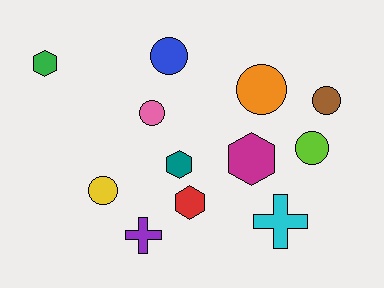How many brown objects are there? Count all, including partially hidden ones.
There is 1 brown object.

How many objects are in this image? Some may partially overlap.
There are 12 objects.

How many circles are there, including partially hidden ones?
There are 6 circles.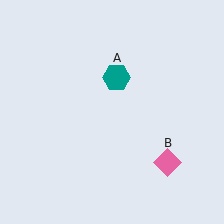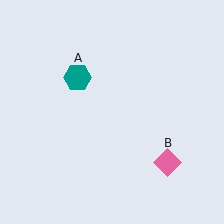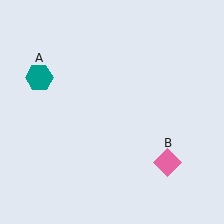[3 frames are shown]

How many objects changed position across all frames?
1 object changed position: teal hexagon (object A).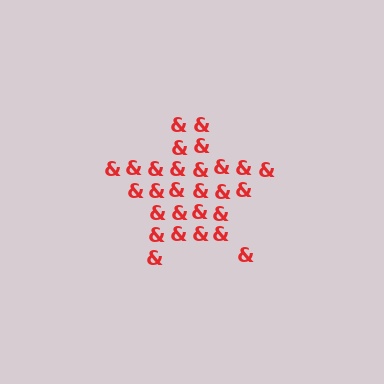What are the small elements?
The small elements are ampersands.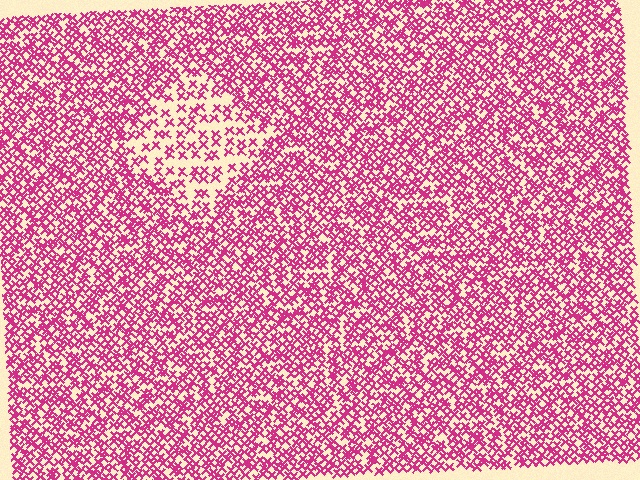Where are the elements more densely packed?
The elements are more densely packed outside the diamond boundary.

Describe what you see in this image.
The image contains small magenta elements arranged at two different densities. A diamond-shaped region is visible where the elements are less densely packed than the surrounding area.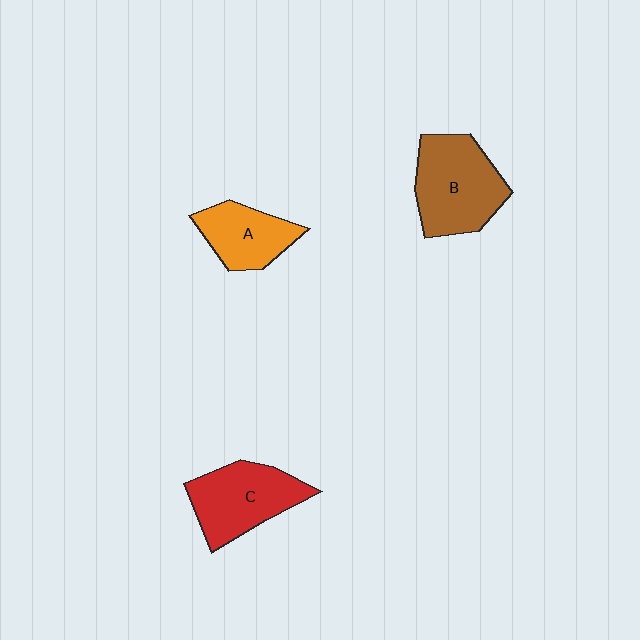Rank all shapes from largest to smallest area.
From largest to smallest: B (brown), C (red), A (orange).